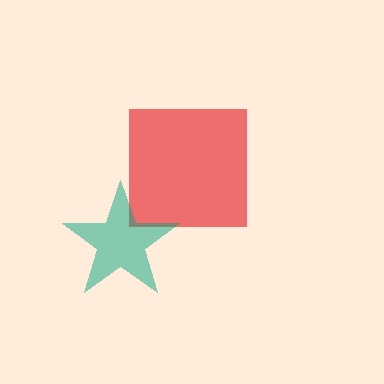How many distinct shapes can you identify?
There are 2 distinct shapes: a red square, a teal star.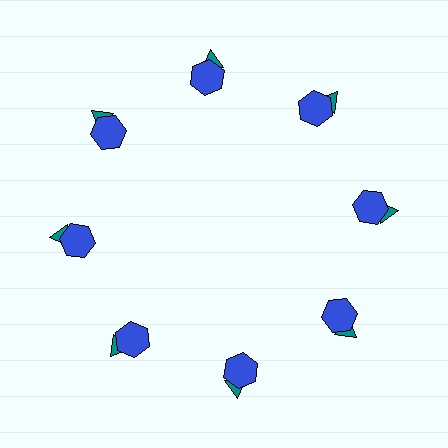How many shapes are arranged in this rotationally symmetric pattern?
There are 16 shapes, arranged in 8 groups of 2.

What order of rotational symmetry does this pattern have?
This pattern has 8-fold rotational symmetry.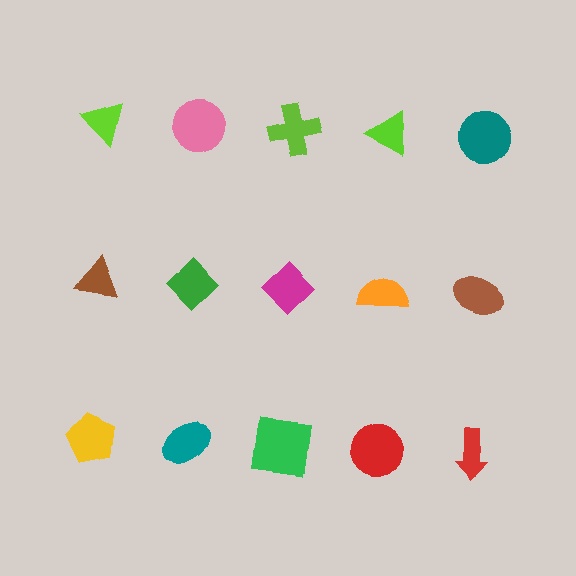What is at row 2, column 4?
An orange semicircle.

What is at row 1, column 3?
A lime cross.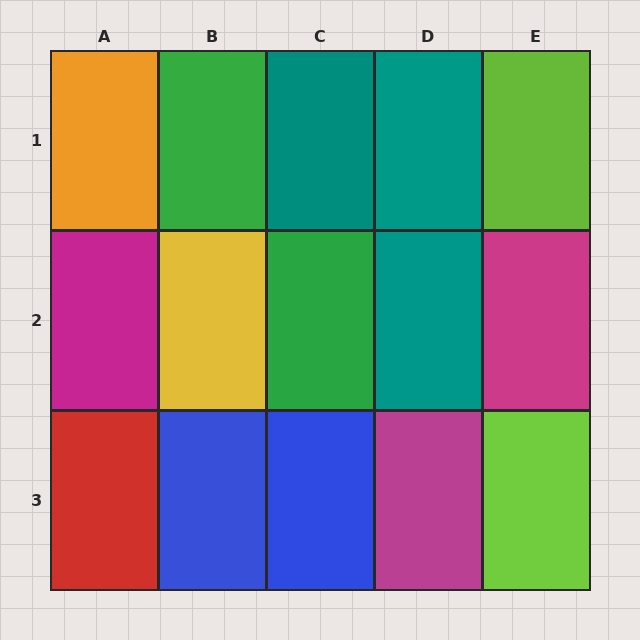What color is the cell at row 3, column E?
Lime.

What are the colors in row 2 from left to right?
Magenta, yellow, green, teal, magenta.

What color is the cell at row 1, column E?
Lime.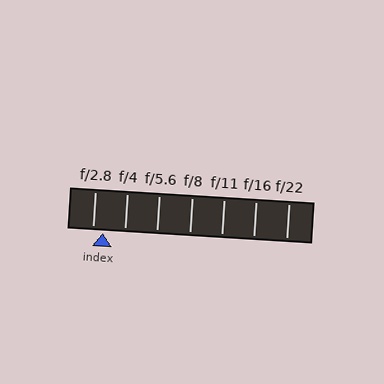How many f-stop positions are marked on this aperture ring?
There are 7 f-stop positions marked.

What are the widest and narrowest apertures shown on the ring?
The widest aperture shown is f/2.8 and the narrowest is f/22.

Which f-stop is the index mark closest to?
The index mark is closest to f/2.8.